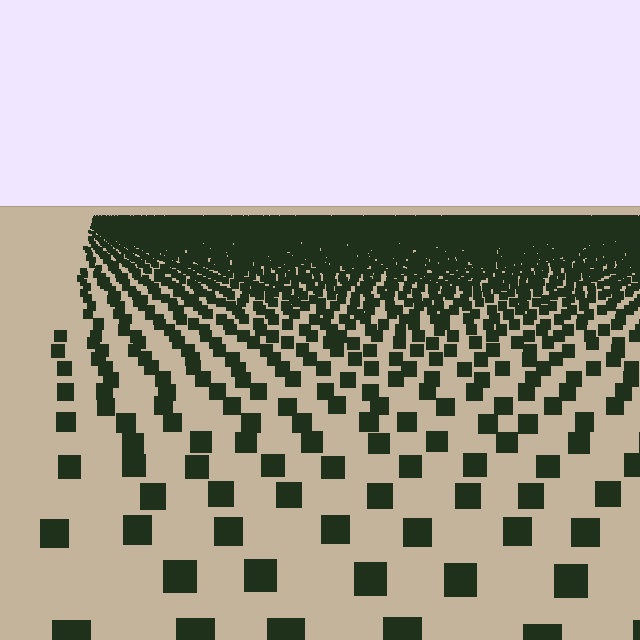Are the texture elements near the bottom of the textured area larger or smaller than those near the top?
Larger. Near the bottom, elements are closer to the viewer and appear at a bigger on-screen size.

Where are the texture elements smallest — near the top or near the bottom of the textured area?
Near the top.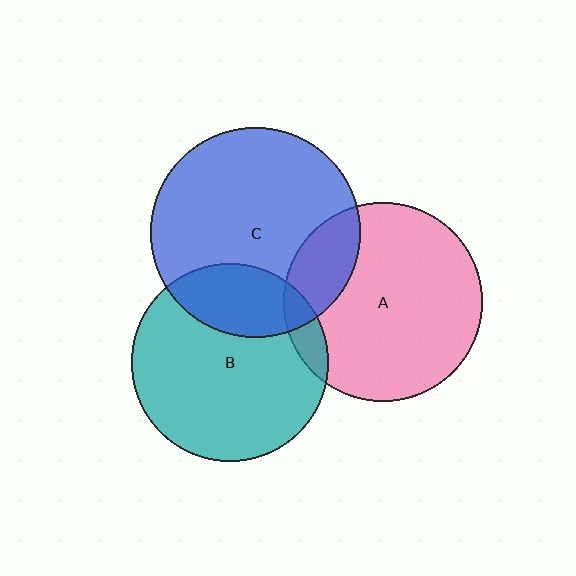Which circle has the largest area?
Circle C (blue).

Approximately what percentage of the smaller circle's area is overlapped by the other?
Approximately 20%.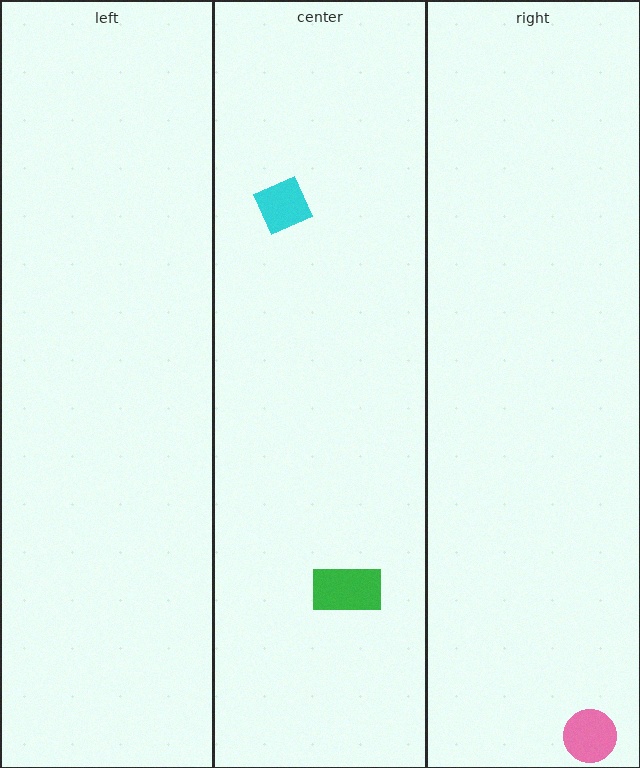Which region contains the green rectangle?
The center region.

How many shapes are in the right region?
1.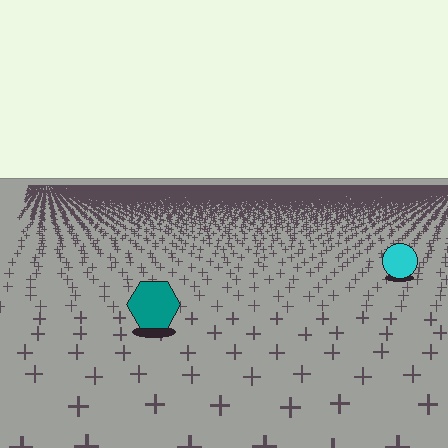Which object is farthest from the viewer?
The cyan circle is farthest from the viewer. It appears smaller and the ground texture around it is denser.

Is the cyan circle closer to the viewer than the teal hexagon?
No. The teal hexagon is closer — you can tell from the texture gradient: the ground texture is coarser near it.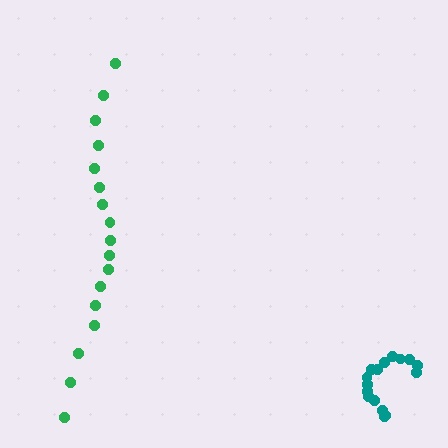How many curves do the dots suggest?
There are 2 distinct paths.